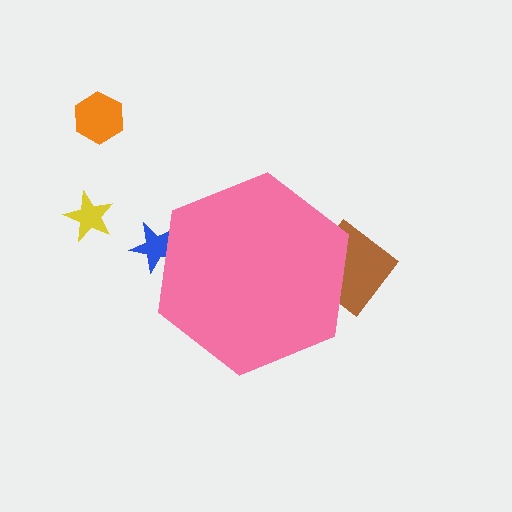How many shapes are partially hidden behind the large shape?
2 shapes are partially hidden.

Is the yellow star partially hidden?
No, the yellow star is fully visible.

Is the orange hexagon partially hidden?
No, the orange hexagon is fully visible.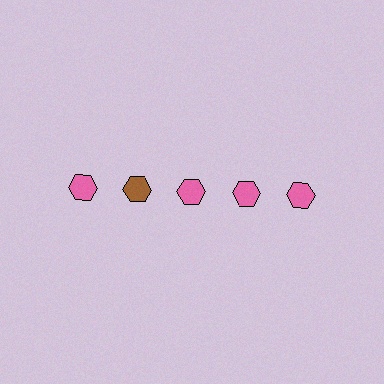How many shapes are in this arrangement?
There are 5 shapes arranged in a grid pattern.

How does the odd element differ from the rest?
It has a different color: brown instead of pink.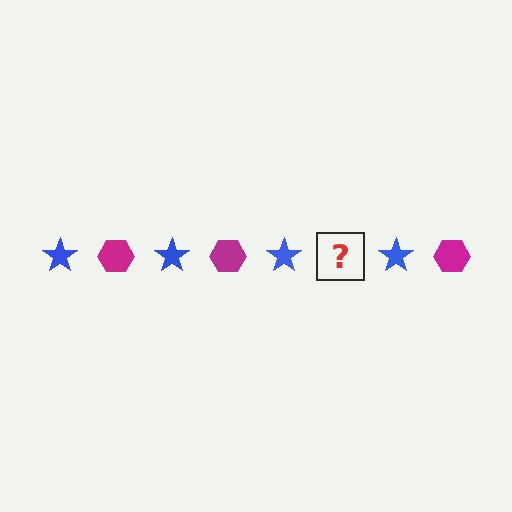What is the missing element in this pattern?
The missing element is a magenta hexagon.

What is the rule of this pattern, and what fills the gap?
The rule is that the pattern alternates between blue star and magenta hexagon. The gap should be filled with a magenta hexagon.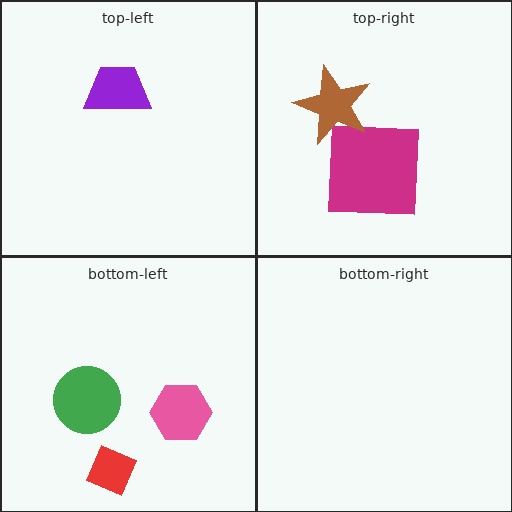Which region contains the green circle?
The bottom-left region.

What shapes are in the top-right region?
The magenta square, the brown star.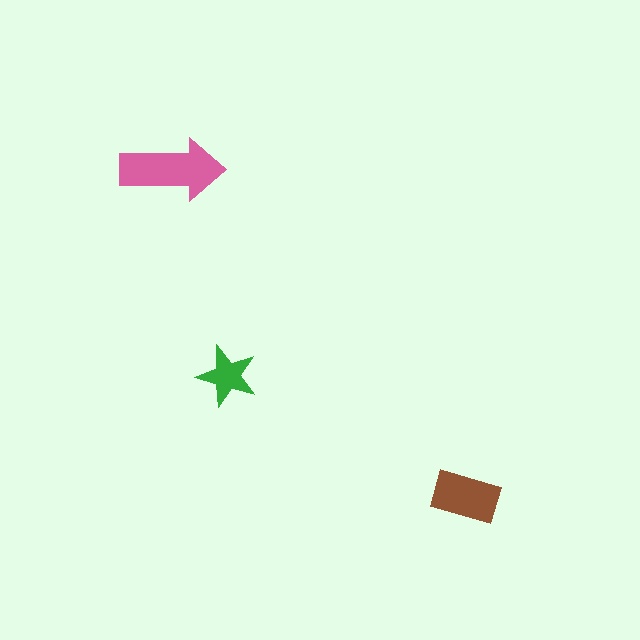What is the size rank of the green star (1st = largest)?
3rd.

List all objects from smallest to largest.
The green star, the brown rectangle, the pink arrow.